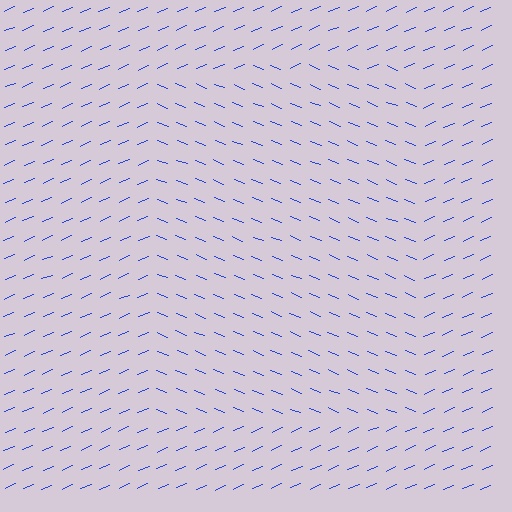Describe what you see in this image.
The image is filled with small blue line segments. A rectangle region in the image has lines oriented differently from the surrounding lines, creating a visible texture boundary.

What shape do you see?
I see a rectangle.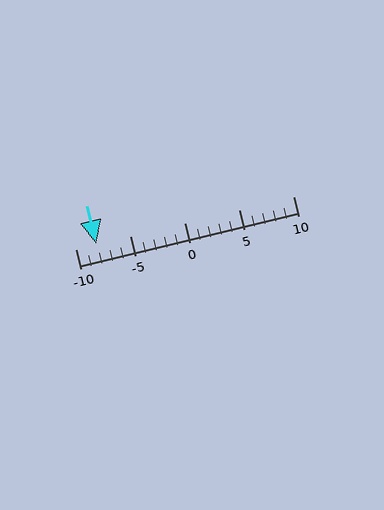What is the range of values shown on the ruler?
The ruler shows values from -10 to 10.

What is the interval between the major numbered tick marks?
The major tick marks are spaced 5 units apart.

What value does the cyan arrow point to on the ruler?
The cyan arrow points to approximately -8.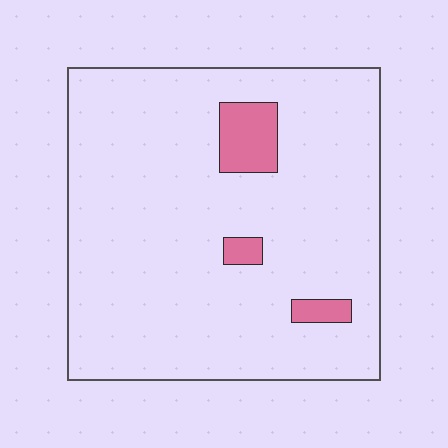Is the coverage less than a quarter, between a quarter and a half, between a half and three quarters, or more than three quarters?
Less than a quarter.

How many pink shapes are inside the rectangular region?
3.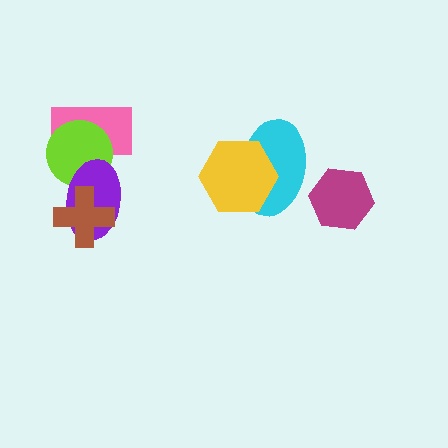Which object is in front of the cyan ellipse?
The yellow hexagon is in front of the cyan ellipse.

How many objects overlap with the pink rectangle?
2 objects overlap with the pink rectangle.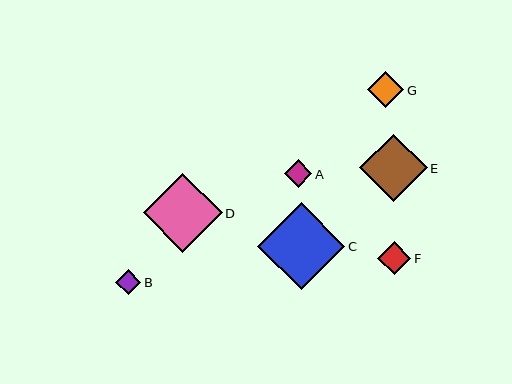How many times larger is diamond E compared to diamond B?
Diamond E is approximately 2.7 times the size of diamond B.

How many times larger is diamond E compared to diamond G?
Diamond E is approximately 1.9 times the size of diamond G.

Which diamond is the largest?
Diamond C is the largest with a size of approximately 87 pixels.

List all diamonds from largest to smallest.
From largest to smallest: C, D, E, G, F, A, B.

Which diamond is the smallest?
Diamond B is the smallest with a size of approximately 25 pixels.